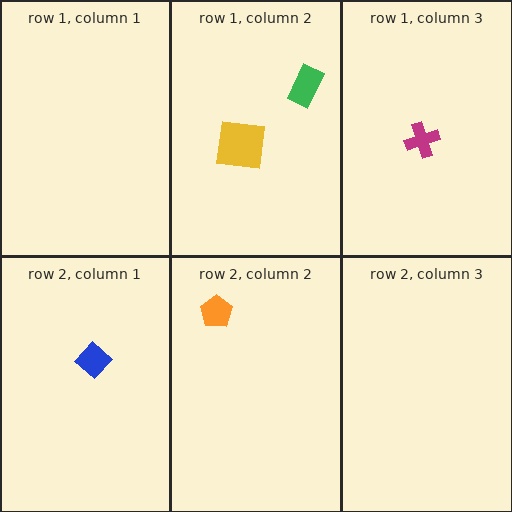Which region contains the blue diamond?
The row 2, column 1 region.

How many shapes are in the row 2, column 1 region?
1.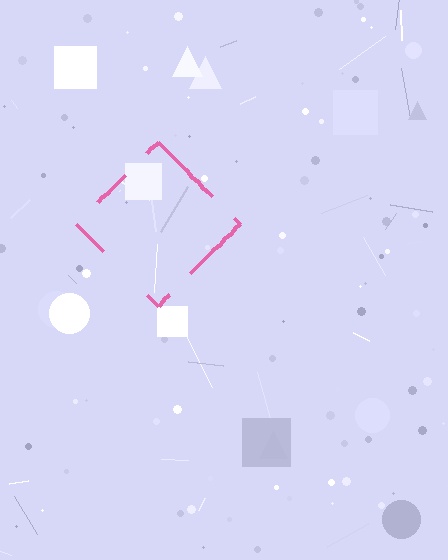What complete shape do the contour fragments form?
The contour fragments form a diamond.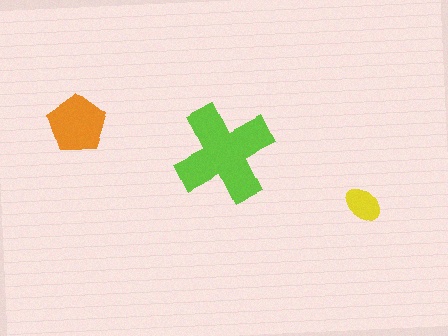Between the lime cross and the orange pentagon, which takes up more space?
The lime cross.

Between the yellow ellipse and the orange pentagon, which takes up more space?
The orange pentagon.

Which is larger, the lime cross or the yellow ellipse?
The lime cross.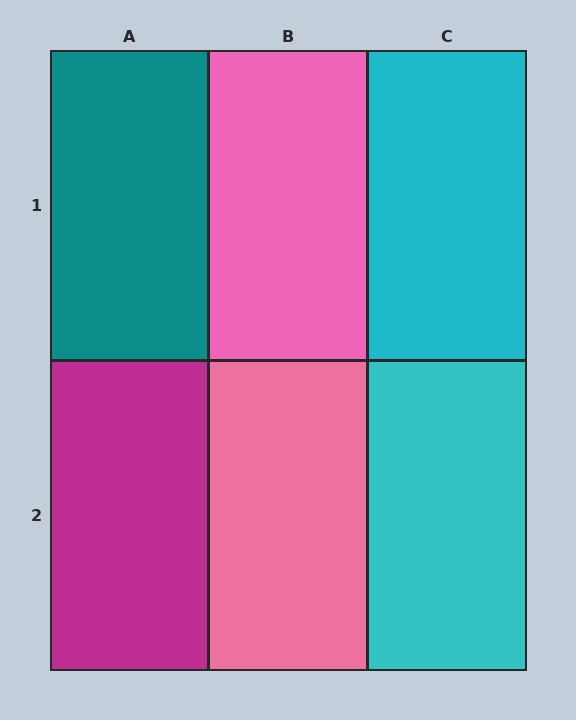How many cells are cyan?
2 cells are cyan.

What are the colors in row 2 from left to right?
Magenta, pink, cyan.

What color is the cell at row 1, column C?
Cyan.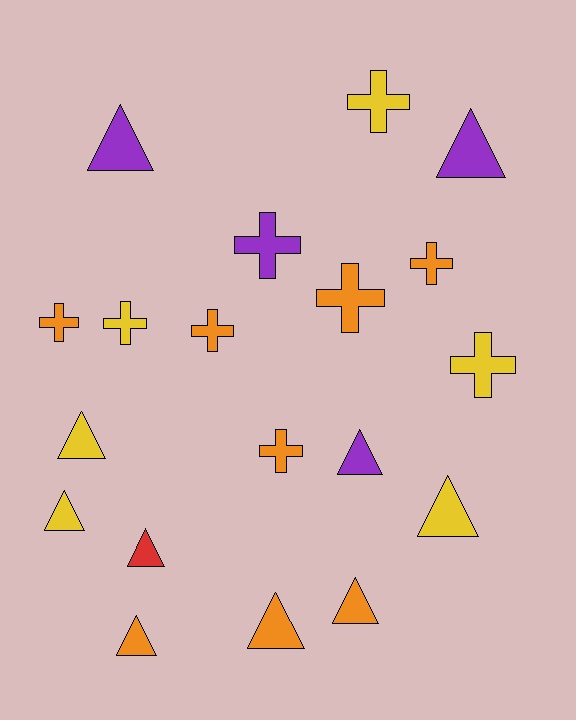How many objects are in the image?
There are 19 objects.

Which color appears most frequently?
Orange, with 8 objects.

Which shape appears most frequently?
Triangle, with 10 objects.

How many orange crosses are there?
There are 5 orange crosses.